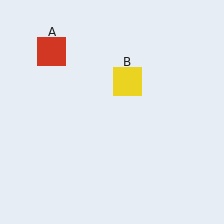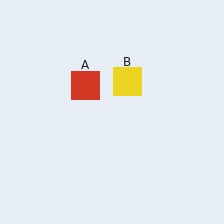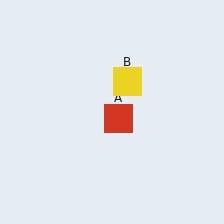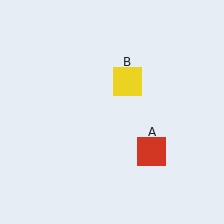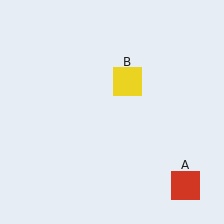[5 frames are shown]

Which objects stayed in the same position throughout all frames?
Yellow square (object B) remained stationary.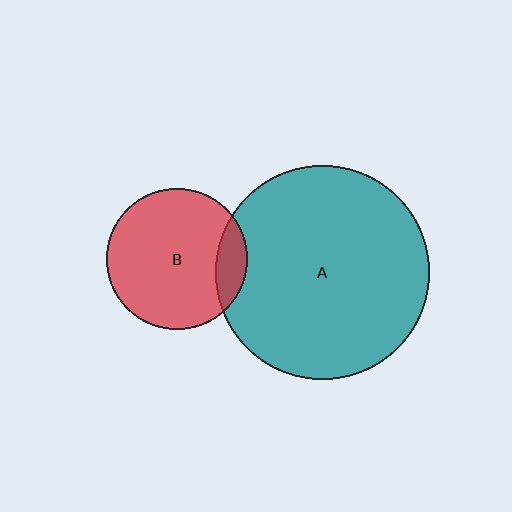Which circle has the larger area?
Circle A (teal).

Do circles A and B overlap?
Yes.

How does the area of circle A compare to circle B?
Approximately 2.3 times.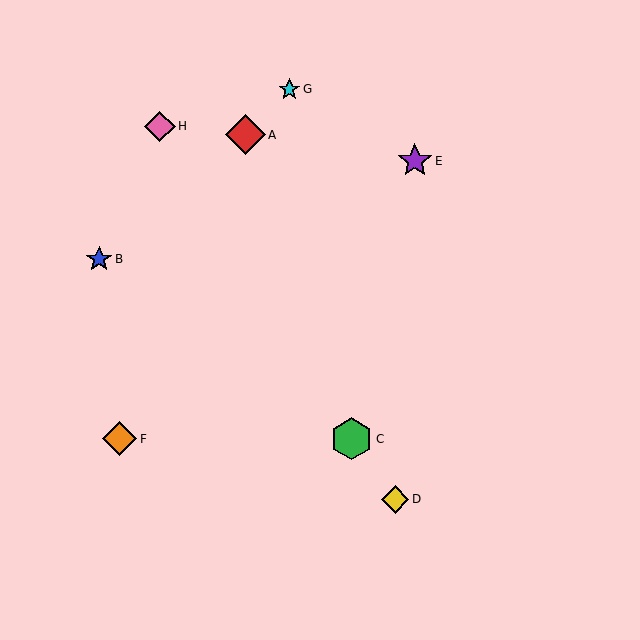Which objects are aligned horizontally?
Objects C, F are aligned horizontally.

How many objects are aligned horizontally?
2 objects (C, F) are aligned horizontally.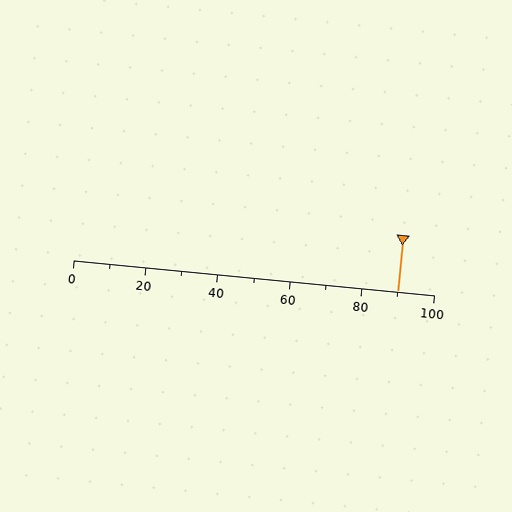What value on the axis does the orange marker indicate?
The marker indicates approximately 90.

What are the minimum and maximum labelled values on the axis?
The axis runs from 0 to 100.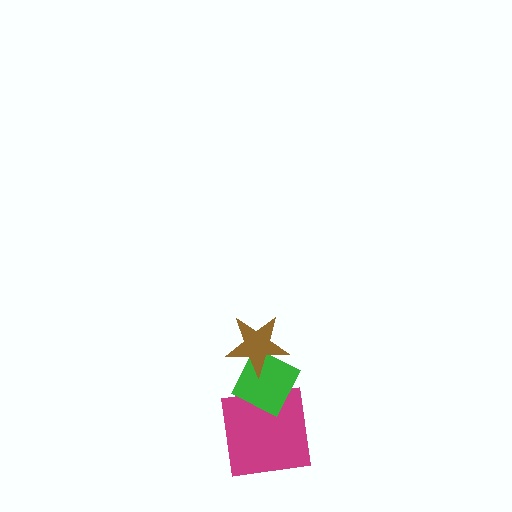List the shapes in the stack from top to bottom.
From top to bottom: the brown star, the green diamond, the magenta square.